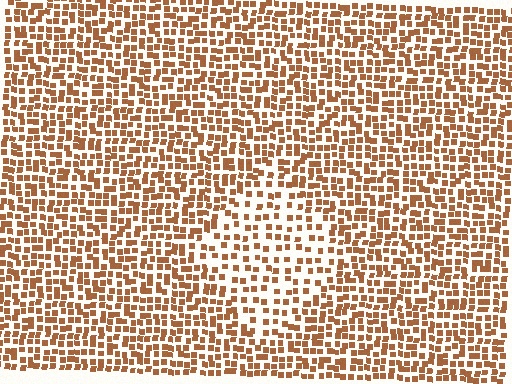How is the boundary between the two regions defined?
The boundary is defined by a change in element density (approximately 1.8x ratio). All elements are the same color, size, and shape.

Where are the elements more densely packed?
The elements are more densely packed outside the diamond boundary.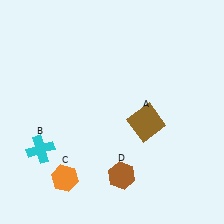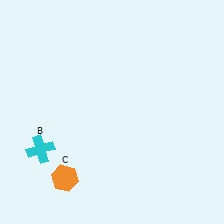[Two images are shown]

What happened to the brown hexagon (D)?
The brown hexagon (D) was removed in Image 2. It was in the bottom-right area of Image 1.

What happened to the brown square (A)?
The brown square (A) was removed in Image 2. It was in the bottom-right area of Image 1.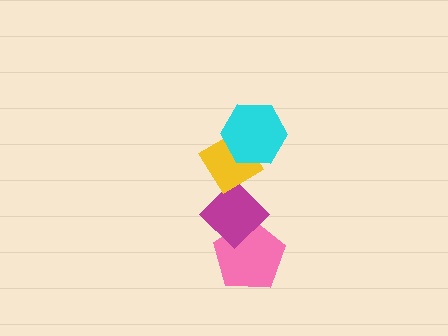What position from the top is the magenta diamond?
The magenta diamond is 3rd from the top.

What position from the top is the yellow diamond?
The yellow diamond is 2nd from the top.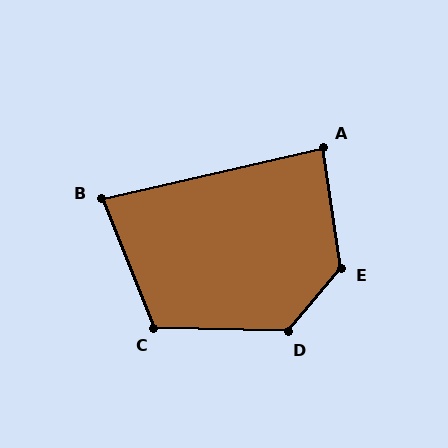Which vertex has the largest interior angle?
E, at approximately 132 degrees.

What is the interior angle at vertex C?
Approximately 114 degrees (obtuse).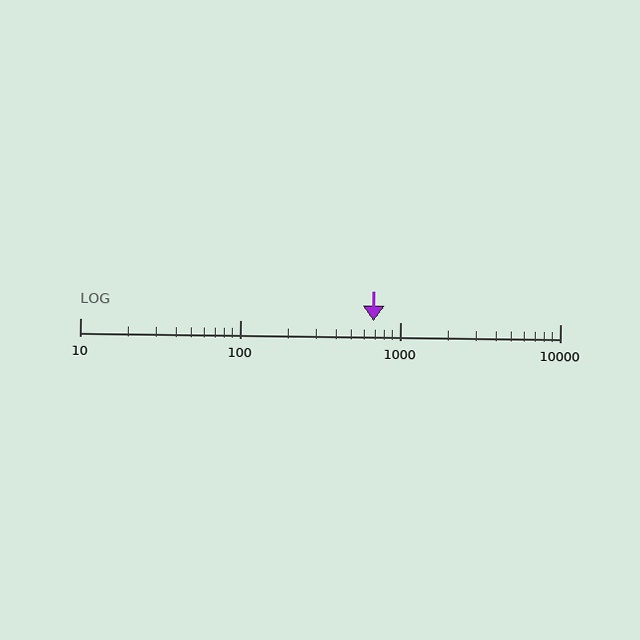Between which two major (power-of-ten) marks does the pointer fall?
The pointer is between 100 and 1000.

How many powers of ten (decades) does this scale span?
The scale spans 3 decades, from 10 to 10000.